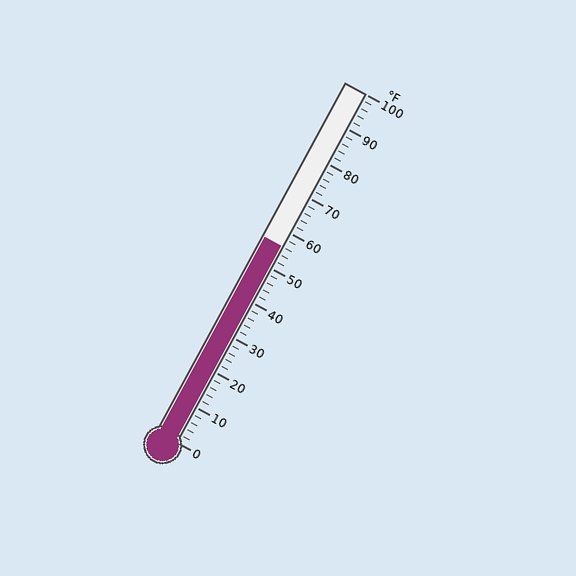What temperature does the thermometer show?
The thermometer shows approximately 56°F.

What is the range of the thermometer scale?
The thermometer scale ranges from 0°F to 100°F.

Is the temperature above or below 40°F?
The temperature is above 40°F.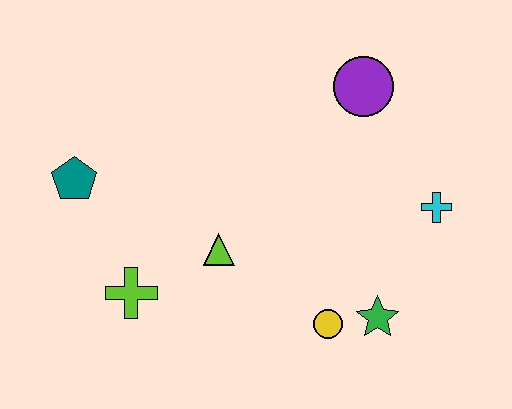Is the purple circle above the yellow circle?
Yes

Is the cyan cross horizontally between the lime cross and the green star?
No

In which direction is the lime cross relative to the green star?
The lime cross is to the left of the green star.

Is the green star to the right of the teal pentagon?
Yes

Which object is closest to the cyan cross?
The green star is closest to the cyan cross.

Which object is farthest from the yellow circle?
The teal pentagon is farthest from the yellow circle.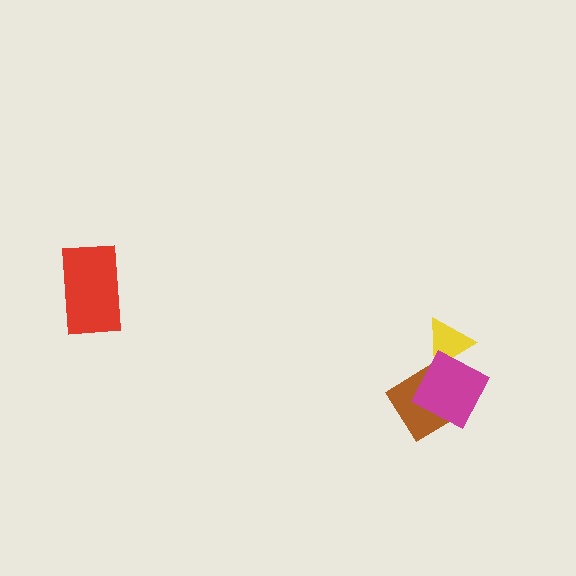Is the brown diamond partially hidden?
Yes, it is partially covered by another shape.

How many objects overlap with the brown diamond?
1 object overlaps with the brown diamond.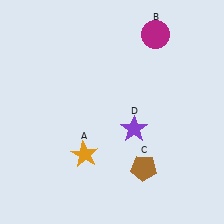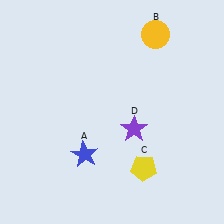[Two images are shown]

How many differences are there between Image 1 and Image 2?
There are 3 differences between the two images.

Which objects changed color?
A changed from orange to blue. B changed from magenta to yellow. C changed from brown to yellow.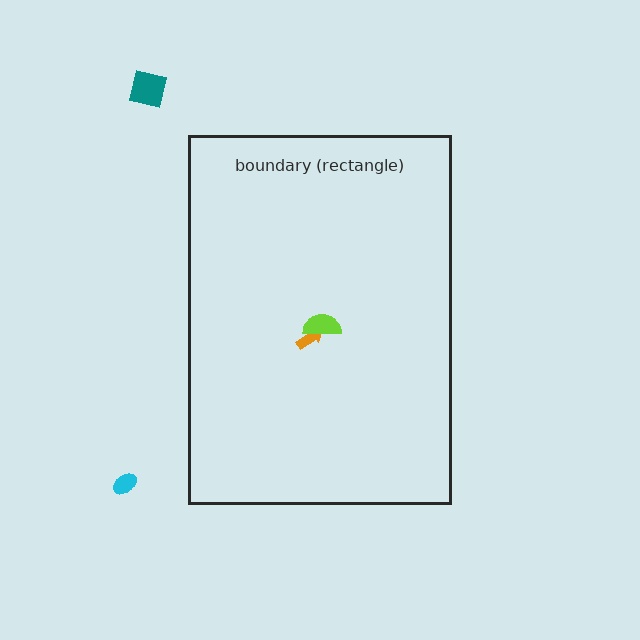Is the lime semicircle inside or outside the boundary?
Inside.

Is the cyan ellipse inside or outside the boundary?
Outside.